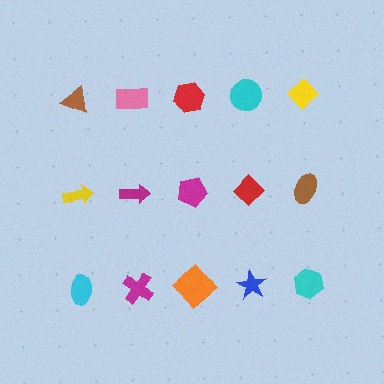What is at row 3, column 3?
An orange diamond.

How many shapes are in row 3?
5 shapes.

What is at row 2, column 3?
A magenta pentagon.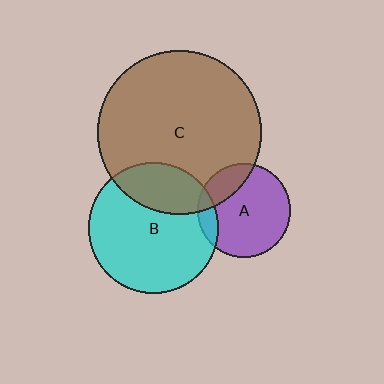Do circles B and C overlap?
Yes.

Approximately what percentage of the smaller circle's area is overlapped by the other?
Approximately 25%.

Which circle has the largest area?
Circle C (brown).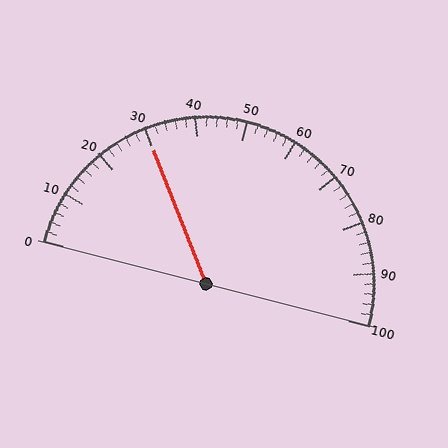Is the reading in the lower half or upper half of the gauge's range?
The reading is in the lower half of the range (0 to 100).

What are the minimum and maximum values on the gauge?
The gauge ranges from 0 to 100.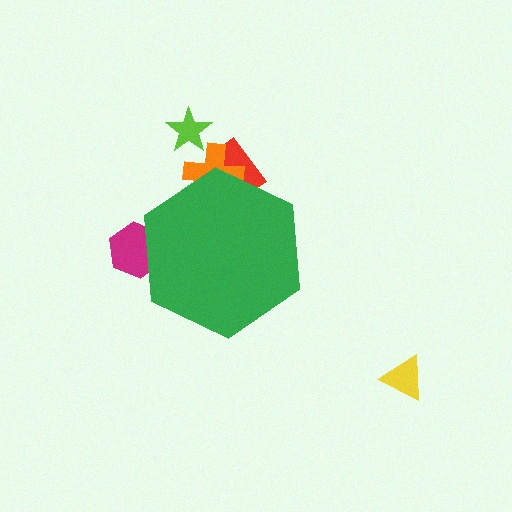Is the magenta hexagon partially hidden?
Yes, the magenta hexagon is partially hidden behind the green hexagon.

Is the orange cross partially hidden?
Yes, the orange cross is partially hidden behind the green hexagon.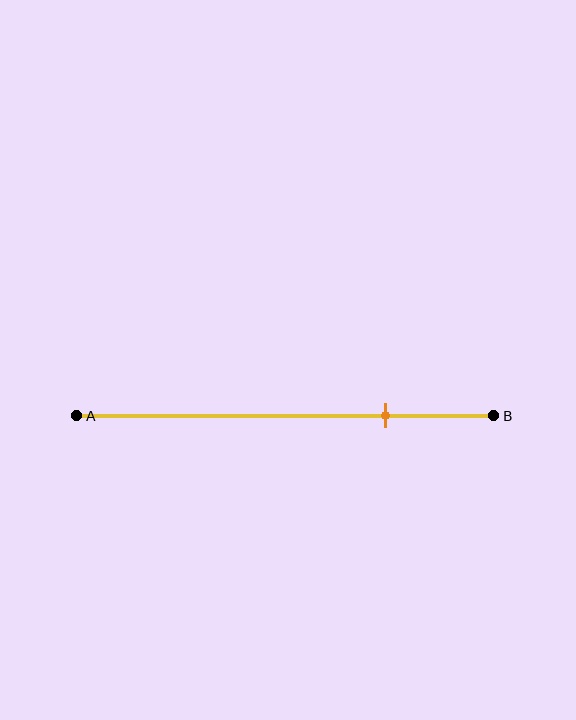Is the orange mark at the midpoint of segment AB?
No, the mark is at about 75% from A, not at the 50% midpoint.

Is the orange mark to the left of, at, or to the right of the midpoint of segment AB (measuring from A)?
The orange mark is to the right of the midpoint of segment AB.